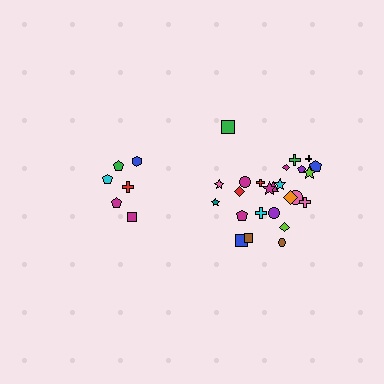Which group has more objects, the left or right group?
The right group.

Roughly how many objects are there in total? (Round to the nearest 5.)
Roughly 30 objects in total.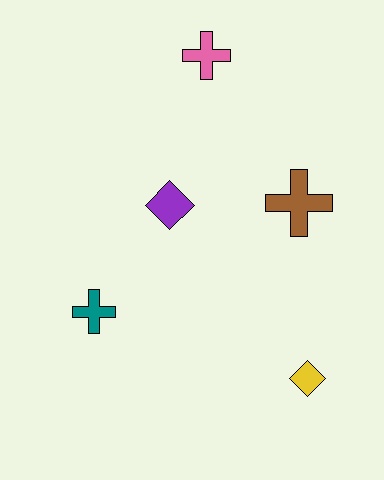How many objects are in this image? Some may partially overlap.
There are 5 objects.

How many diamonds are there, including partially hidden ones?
There are 2 diamonds.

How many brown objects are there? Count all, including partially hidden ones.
There is 1 brown object.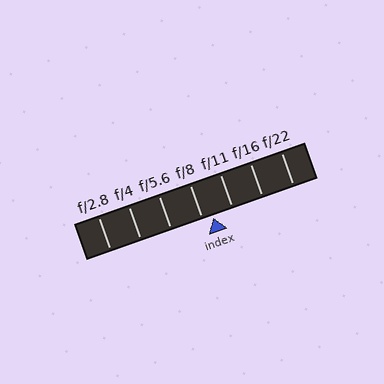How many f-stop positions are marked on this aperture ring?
There are 7 f-stop positions marked.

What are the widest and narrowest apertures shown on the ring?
The widest aperture shown is f/2.8 and the narrowest is f/22.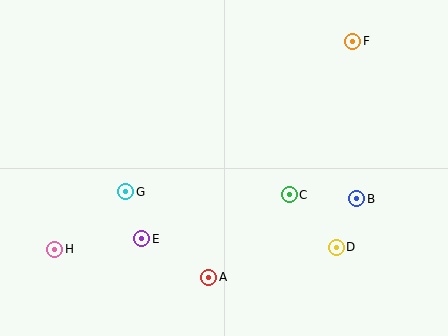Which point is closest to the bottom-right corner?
Point D is closest to the bottom-right corner.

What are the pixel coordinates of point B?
Point B is at (357, 199).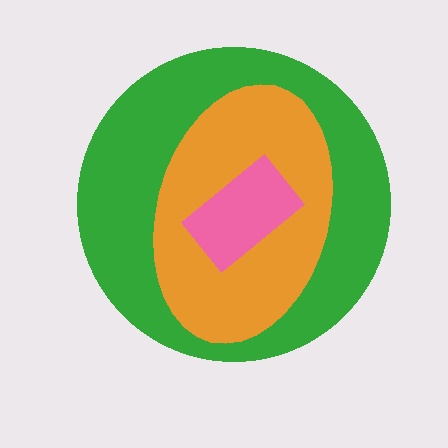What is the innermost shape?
The pink rectangle.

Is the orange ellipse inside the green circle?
Yes.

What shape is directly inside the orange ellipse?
The pink rectangle.